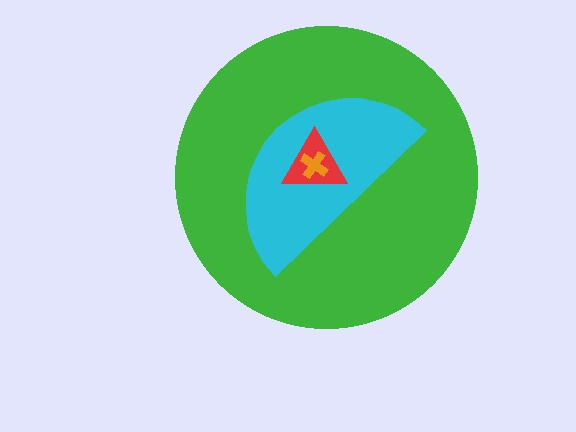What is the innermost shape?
The orange cross.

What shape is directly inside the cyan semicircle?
The red triangle.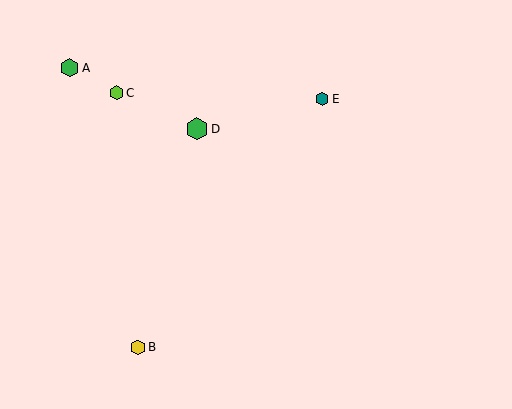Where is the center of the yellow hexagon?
The center of the yellow hexagon is at (138, 347).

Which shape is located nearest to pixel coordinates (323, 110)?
The teal hexagon (labeled E) at (322, 99) is nearest to that location.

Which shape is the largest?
The green hexagon (labeled D) is the largest.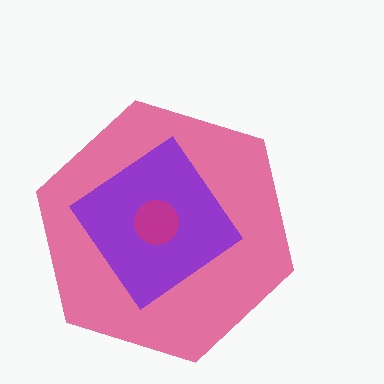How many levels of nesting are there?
3.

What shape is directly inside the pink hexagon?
The purple diamond.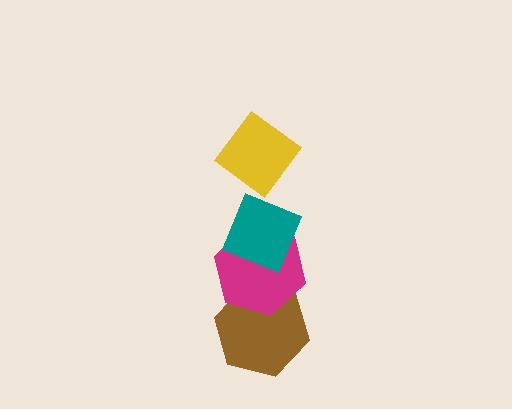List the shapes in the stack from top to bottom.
From top to bottom: the yellow diamond, the teal diamond, the magenta hexagon, the brown hexagon.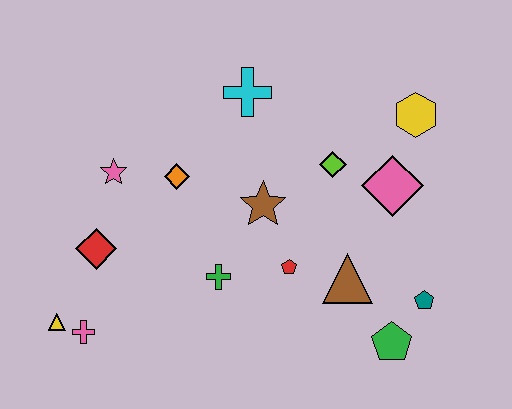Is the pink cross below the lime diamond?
Yes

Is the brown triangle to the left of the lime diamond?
No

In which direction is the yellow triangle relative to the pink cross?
The yellow triangle is to the left of the pink cross.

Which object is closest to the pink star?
The orange diamond is closest to the pink star.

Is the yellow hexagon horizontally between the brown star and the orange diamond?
No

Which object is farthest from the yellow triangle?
The yellow hexagon is farthest from the yellow triangle.